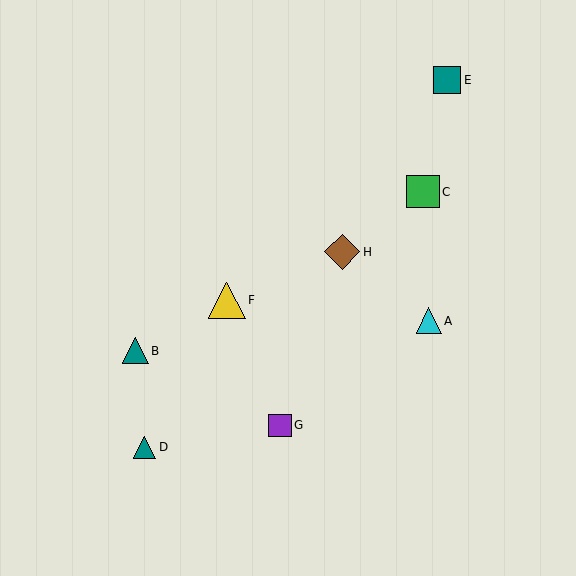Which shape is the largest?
The yellow triangle (labeled F) is the largest.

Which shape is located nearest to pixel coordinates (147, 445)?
The teal triangle (labeled D) at (145, 447) is nearest to that location.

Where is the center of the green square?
The center of the green square is at (423, 192).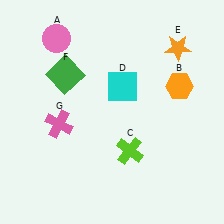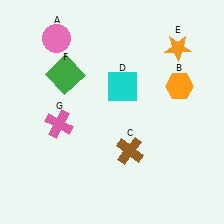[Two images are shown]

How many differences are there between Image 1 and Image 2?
There is 1 difference between the two images.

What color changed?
The cross (C) changed from lime in Image 1 to brown in Image 2.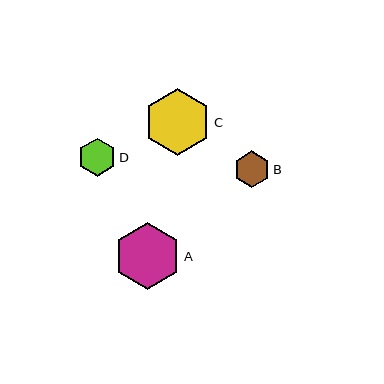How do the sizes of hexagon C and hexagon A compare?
Hexagon C and hexagon A are approximately the same size.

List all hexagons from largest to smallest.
From largest to smallest: C, A, D, B.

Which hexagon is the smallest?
Hexagon B is the smallest with a size of approximately 36 pixels.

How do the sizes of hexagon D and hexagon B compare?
Hexagon D and hexagon B are approximately the same size.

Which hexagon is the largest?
Hexagon C is the largest with a size of approximately 67 pixels.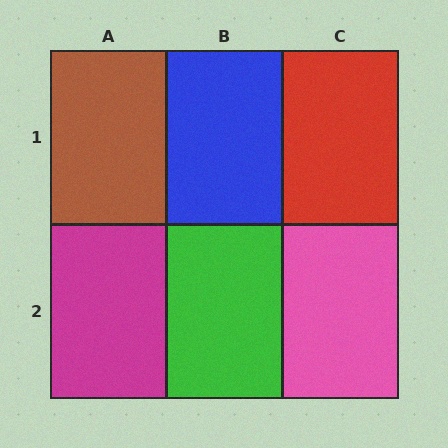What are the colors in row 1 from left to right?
Brown, blue, red.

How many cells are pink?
1 cell is pink.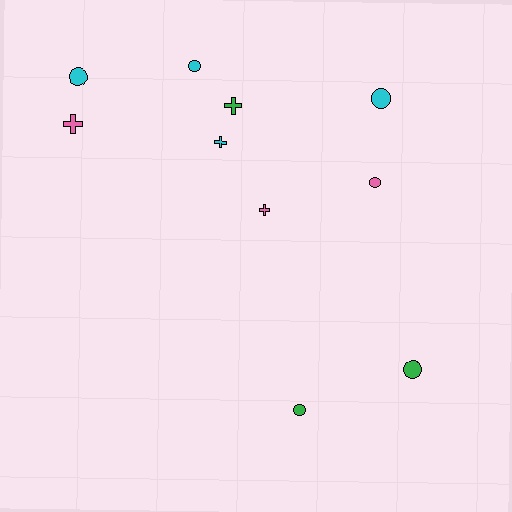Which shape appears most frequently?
Circle, with 6 objects.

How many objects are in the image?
There are 10 objects.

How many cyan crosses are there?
There is 1 cyan cross.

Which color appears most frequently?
Cyan, with 4 objects.